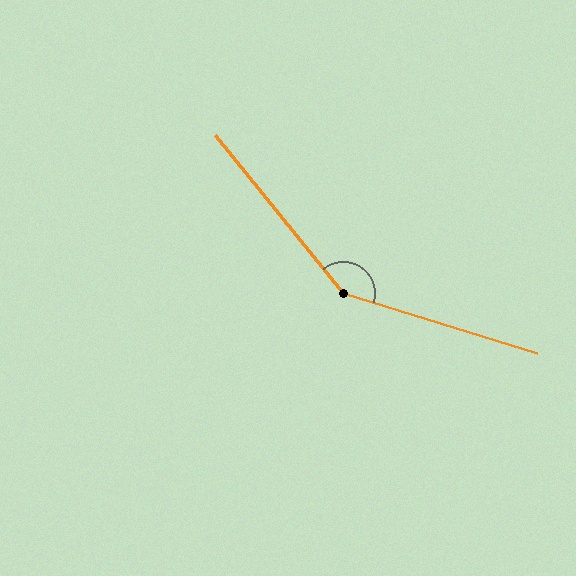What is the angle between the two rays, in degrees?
Approximately 146 degrees.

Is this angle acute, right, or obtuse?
It is obtuse.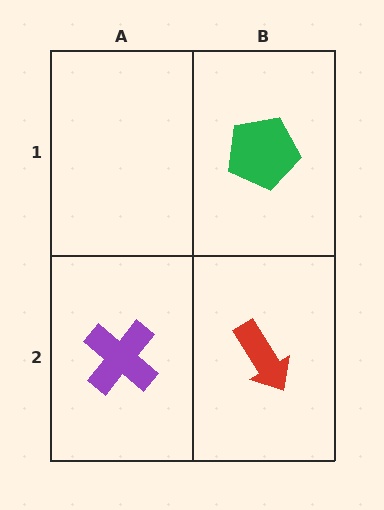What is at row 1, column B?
A green pentagon.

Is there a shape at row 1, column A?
No, that cell is empty.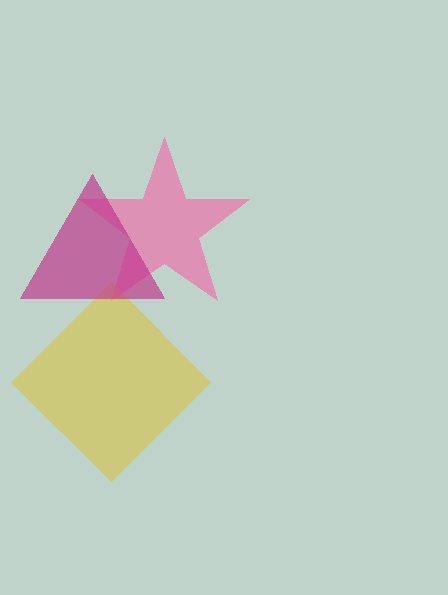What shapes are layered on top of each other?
The layered shapes are: a pink star, a yellow diamond, a magenta triangle.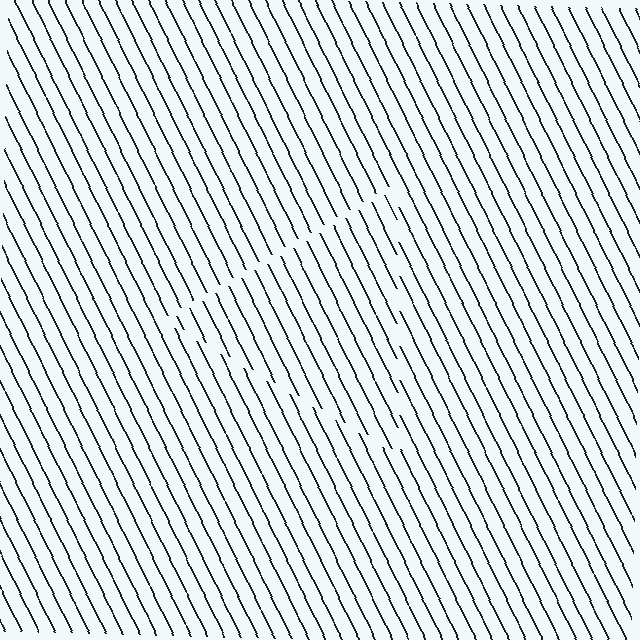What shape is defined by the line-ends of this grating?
An illusory triangle. The interior of the shape contains the same grating, shifted by half a period — the contour is defined by the phase discontinuity where line-ends from the inner and outer gratings abut.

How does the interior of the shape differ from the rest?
The interior of the shape contains the same grating, shifted by half a period — the contour is defined by the phase discontinuity where line-ends from the inner and outer gratings abut.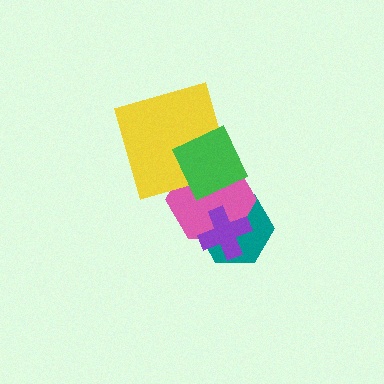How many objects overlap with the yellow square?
2 objects overlap with the yellow square.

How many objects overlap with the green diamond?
3 objects overlap with the green diamond.